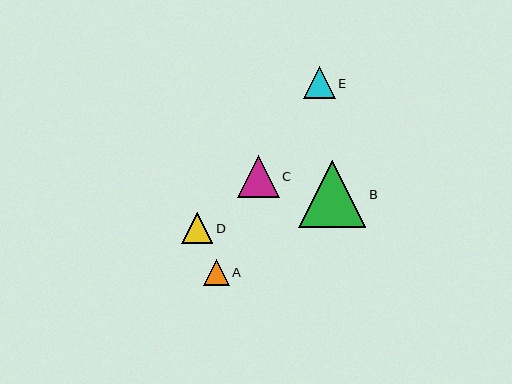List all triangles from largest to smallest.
From largest to smallest: B, C, E, D, A.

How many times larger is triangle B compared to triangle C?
Triangle B is approximately 1.6 times the size of triangle C.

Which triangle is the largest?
Triangle B is the largest with a size of approximately 67 pixels.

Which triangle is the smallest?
Triangle A is the smallest with a size of approximately 26 pixels.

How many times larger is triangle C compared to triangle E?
Triangle C is approximately 1.3 times the size of triangle E.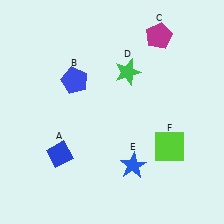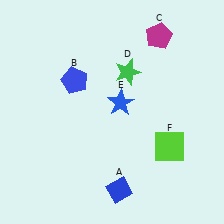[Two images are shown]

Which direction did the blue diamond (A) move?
The blue diamond (A) moved right.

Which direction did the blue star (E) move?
The blue star (E) moved up.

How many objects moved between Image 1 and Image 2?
2 objects moved between the two images.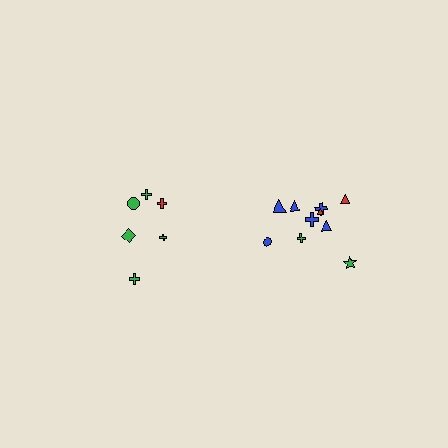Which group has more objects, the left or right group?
The right group.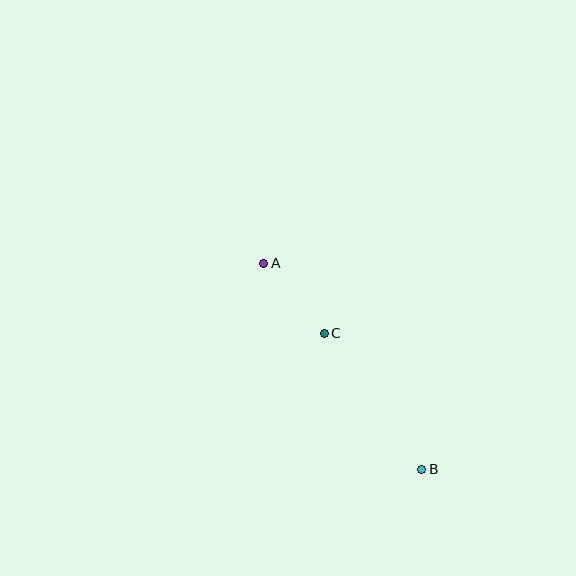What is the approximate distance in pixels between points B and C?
The distance between B and C is approximately 167 pixels.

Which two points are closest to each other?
Points A and C are closest to each other.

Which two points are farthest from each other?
Points A and B are farthest from each other.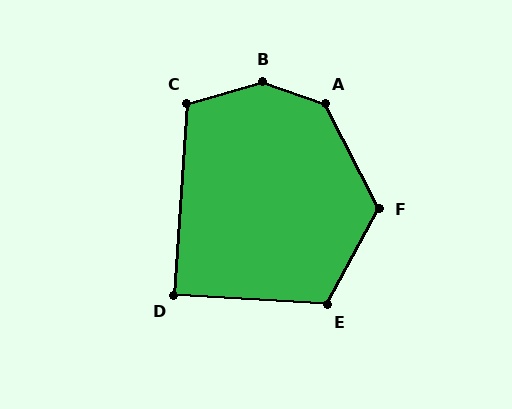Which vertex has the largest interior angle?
B, at approximately 146 degrees.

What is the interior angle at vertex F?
Approximately 125 degrees (obtuse).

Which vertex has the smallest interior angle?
D, at approximately 90 degrees.